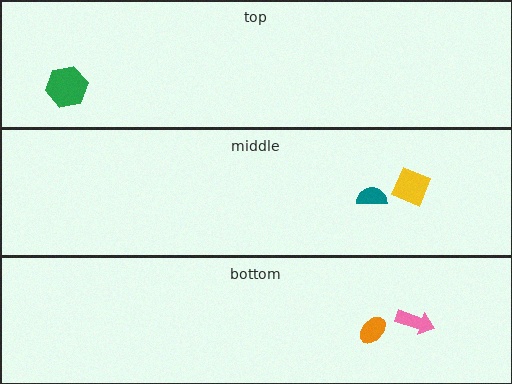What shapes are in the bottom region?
The pink arrow, the orange ellipse.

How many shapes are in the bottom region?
2.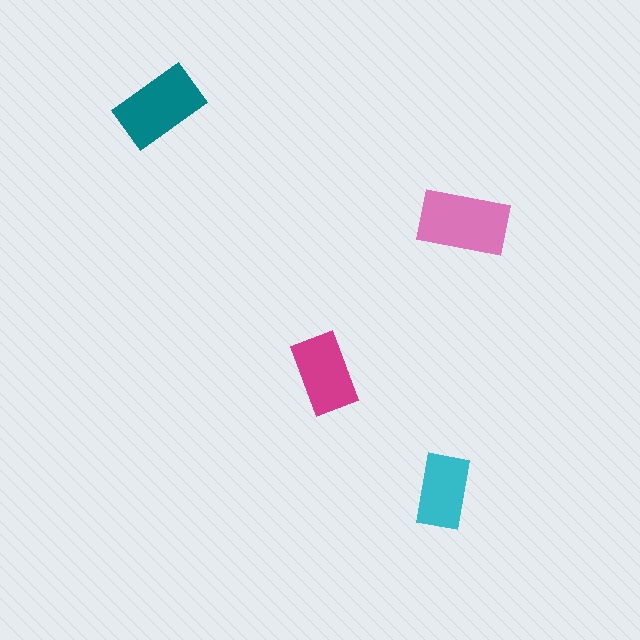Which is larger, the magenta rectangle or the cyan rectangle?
The magenta one.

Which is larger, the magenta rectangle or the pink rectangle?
The pink one.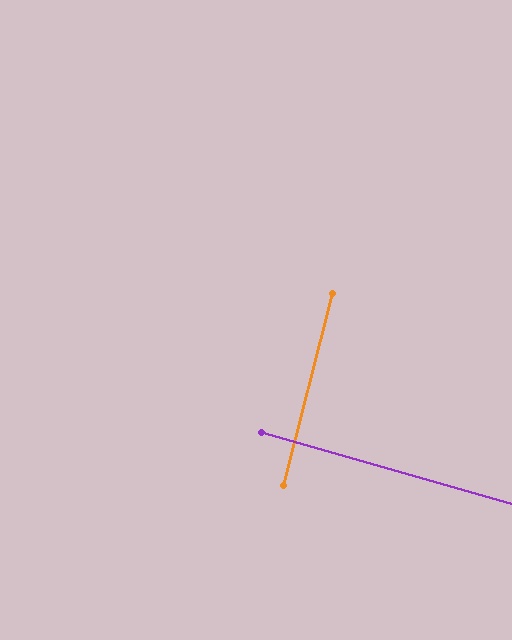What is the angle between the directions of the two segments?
Approximately 88 degrees.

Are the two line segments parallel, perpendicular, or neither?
Perpendicular — they meet at approximately 88°.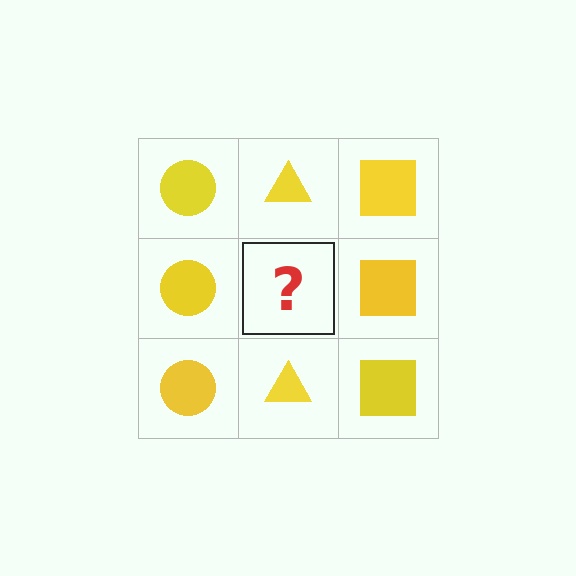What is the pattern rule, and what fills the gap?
The rule is that each column has a consistent shape. The gap should be filled with a yellow triangle.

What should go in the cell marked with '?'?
The missing cell should contain a yellow triangle.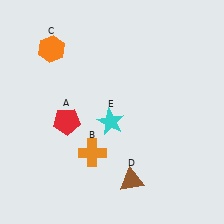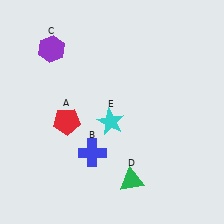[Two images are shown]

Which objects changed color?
B changed from orange to blue. C changed from orange to purple. D changed from brown to green.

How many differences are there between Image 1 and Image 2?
There are 3 differences between the two images.